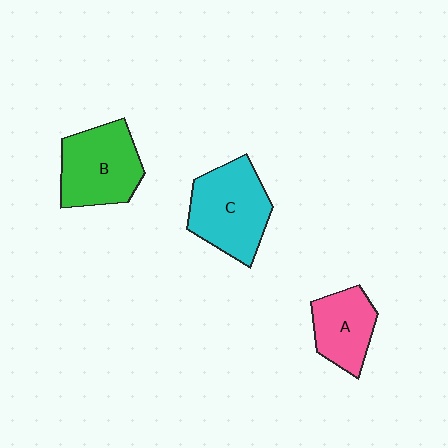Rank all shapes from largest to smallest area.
From largest to smallest: C (cyan), B (green), A (pink).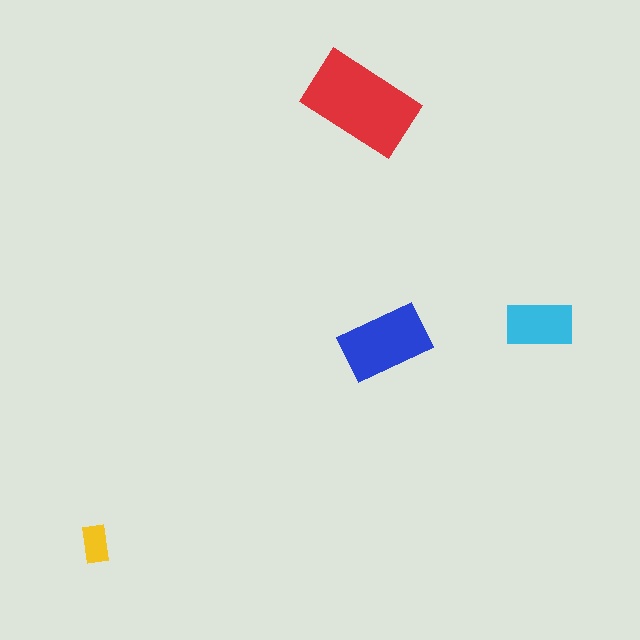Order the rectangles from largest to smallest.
the red one, the blue one, the cyan one, the yellow one.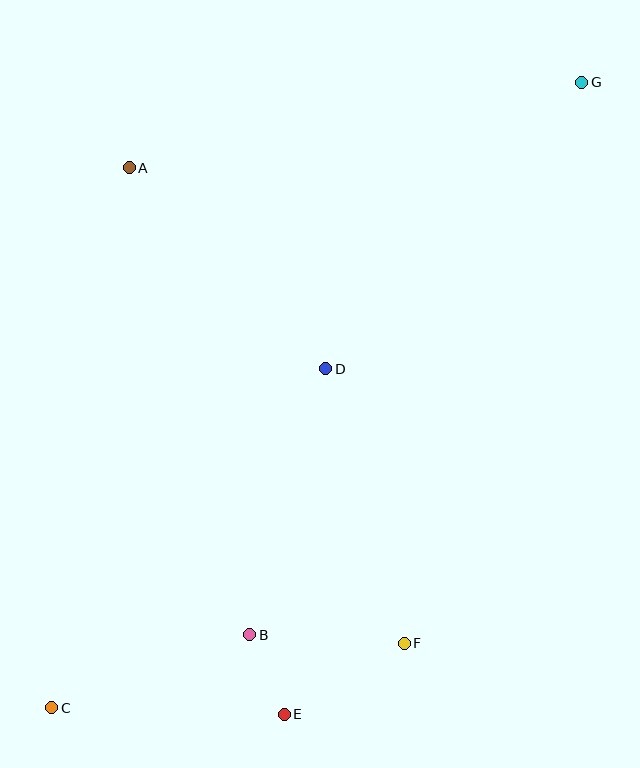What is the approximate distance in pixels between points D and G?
The distance between D and G is approximately 384 pixels.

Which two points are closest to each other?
Points B and E are closest to each other.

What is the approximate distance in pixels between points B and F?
The distance between B and F is approximately 155 pixels.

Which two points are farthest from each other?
Points C and G are farthest from each other.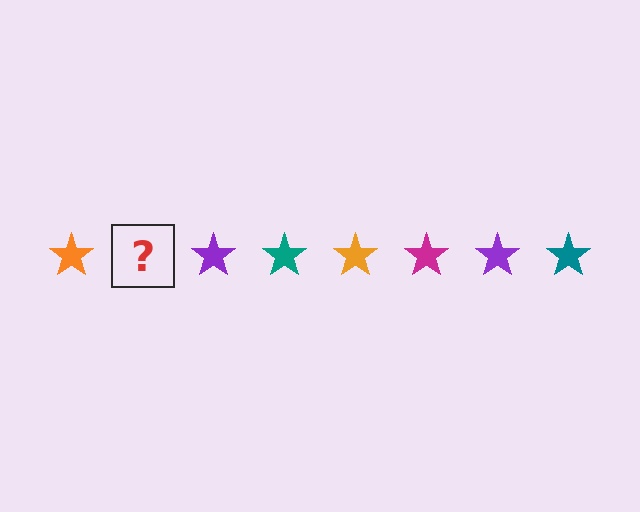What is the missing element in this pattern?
The missing element is a magenta star.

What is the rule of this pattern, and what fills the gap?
The rule is that the pattern cycles through orange, magenta, purple, teal stars. The gap should be filled with a magenta star.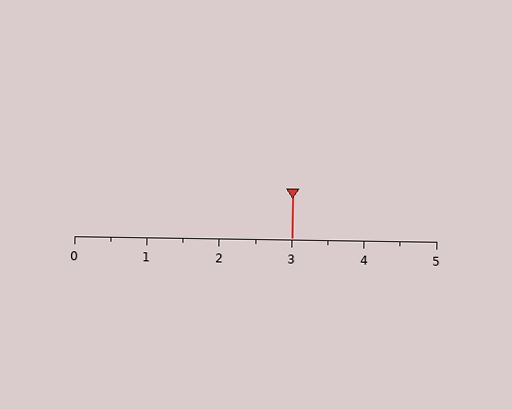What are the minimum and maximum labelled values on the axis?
The axis runs from 0 to 5.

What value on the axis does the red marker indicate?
The marker indicates approximately 3.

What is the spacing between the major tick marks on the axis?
The major ticks are spaced 1 apart.